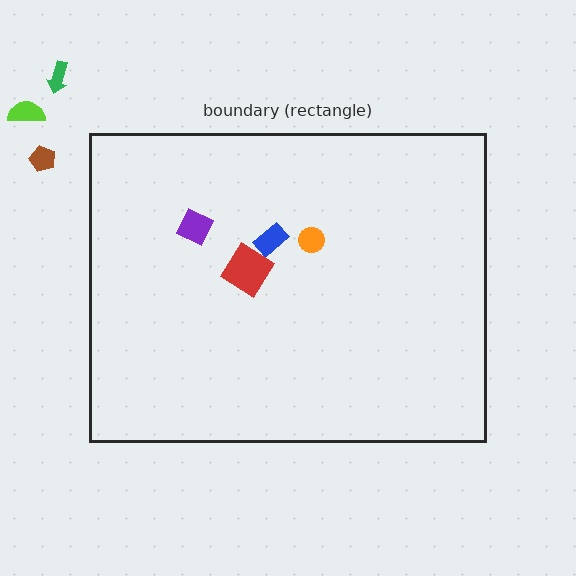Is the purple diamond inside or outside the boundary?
Inside.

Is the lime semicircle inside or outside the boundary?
Outside.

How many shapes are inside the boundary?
4 inside, 3 outside.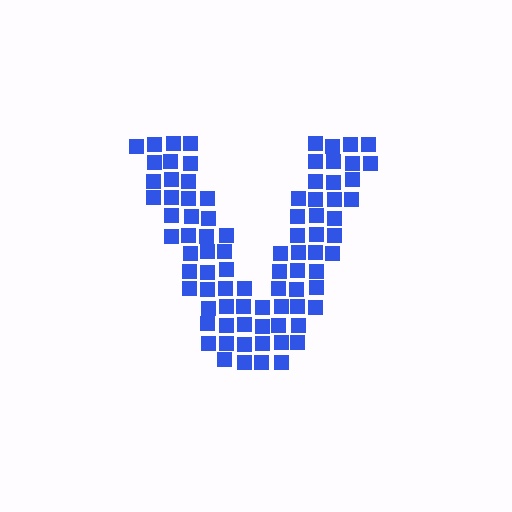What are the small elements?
The small elements are squares.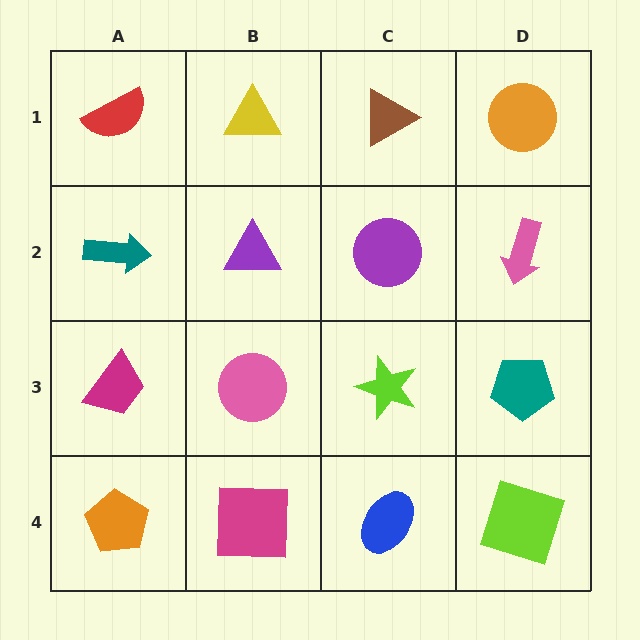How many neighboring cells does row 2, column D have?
3.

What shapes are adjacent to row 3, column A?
A teal arrow (row 2, column A), an orange pentagon (row 4, column A), a pink circle (row 3, column B).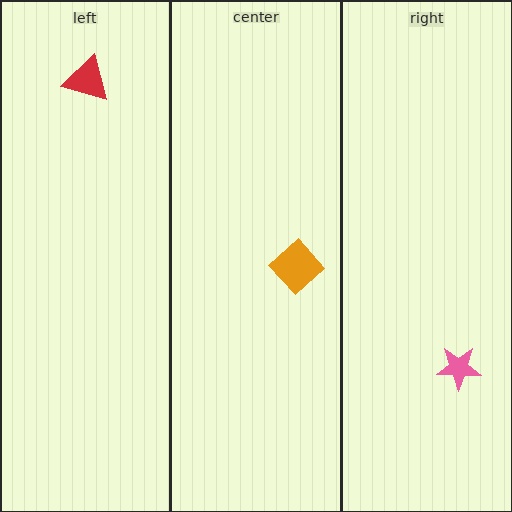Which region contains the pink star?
The right region.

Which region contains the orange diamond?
The center region.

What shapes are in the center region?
The orange diamond.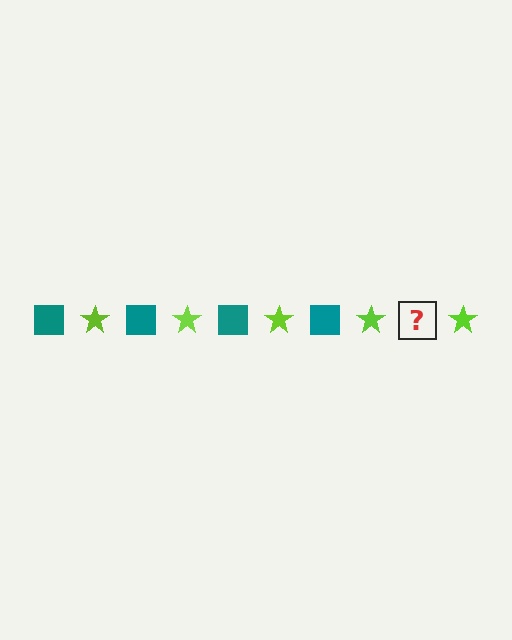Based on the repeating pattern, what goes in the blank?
The blank should be a teal square.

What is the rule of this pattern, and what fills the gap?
The rule is that the pattern alternates between teal square and lime star. The gap should be filled with a teal square.